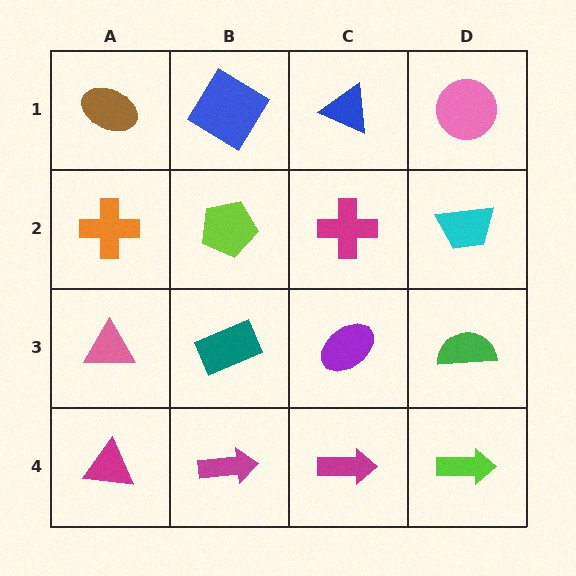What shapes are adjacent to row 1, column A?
An orange cross (row 2, column A), a blue diamond (row 1, column B).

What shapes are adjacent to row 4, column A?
A pink triangle (row 3, column A), a magenta arrow (row 4, column B).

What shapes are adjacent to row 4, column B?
A teal rectangle (row 3, column B), a magenta triangle (row 4, column A), a magenta arrow (row 4, column C).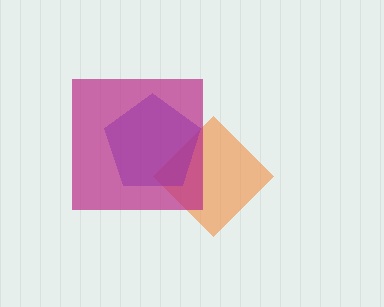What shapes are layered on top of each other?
The layered shapes are: an orange diamond, a blue pentagon, a magenta square.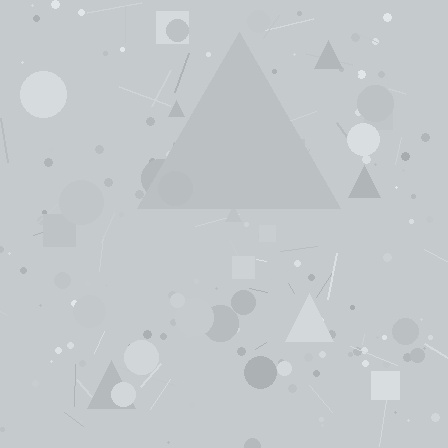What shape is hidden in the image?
A triangle is hidden in the image.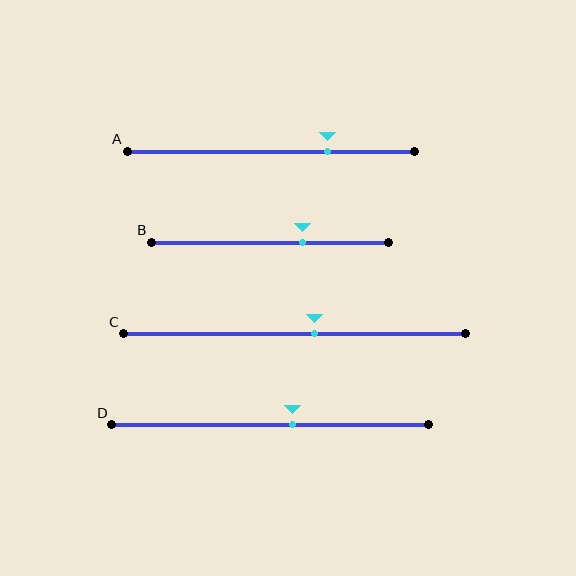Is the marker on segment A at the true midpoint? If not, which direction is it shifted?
No, the marker on segment A is shifted to the right by about 20% of the segment length.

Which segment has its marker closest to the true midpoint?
Segment C has its marker closest to the true midpoint.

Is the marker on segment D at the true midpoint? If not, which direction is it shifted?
No, the marker on segment D is shifted to the right by about 7% of the segment length.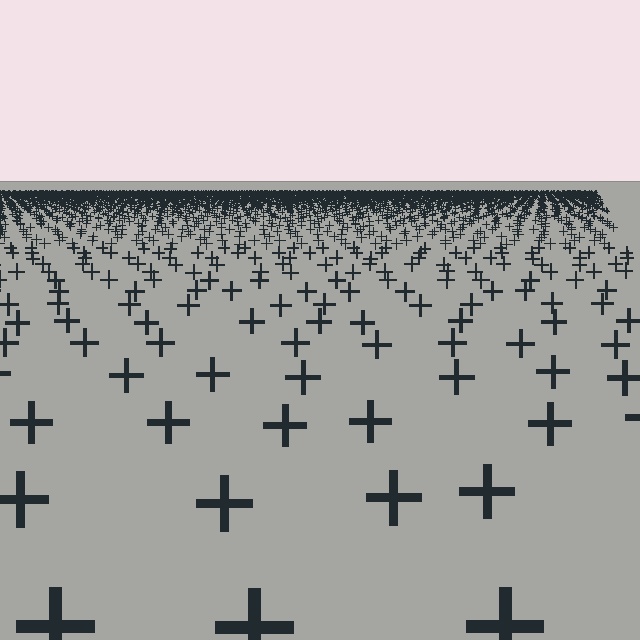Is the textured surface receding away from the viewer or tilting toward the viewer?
The surface is receding away from the viewer. Texture elements get smaller and denser toward the top.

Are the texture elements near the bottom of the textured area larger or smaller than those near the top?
Larger. Near the bottom, elements are closer to the viewer and appear at a bigger on-screen size.